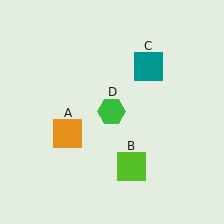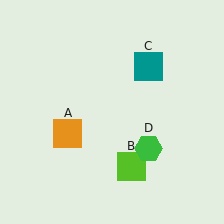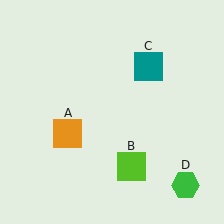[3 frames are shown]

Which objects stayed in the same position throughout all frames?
Orange square (object A) and lime square (object B) and teal square (object C) remained stationary.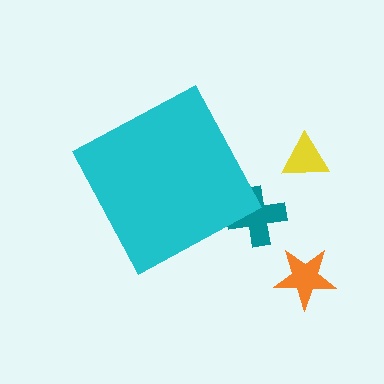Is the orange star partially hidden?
No, the orange star is fully visible.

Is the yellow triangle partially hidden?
No, the yellow triangle is fully visible.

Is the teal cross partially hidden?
Yes, the teal cross is partially hidden behind the cyan diamond.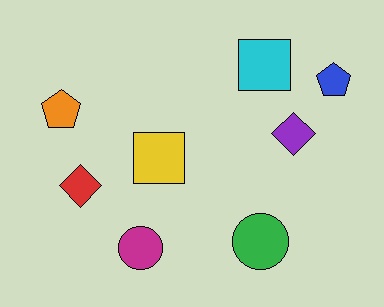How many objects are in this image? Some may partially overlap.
There are 8 objects.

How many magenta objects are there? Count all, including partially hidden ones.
There is 1 magenta object.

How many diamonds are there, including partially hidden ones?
There are 2 diamonds.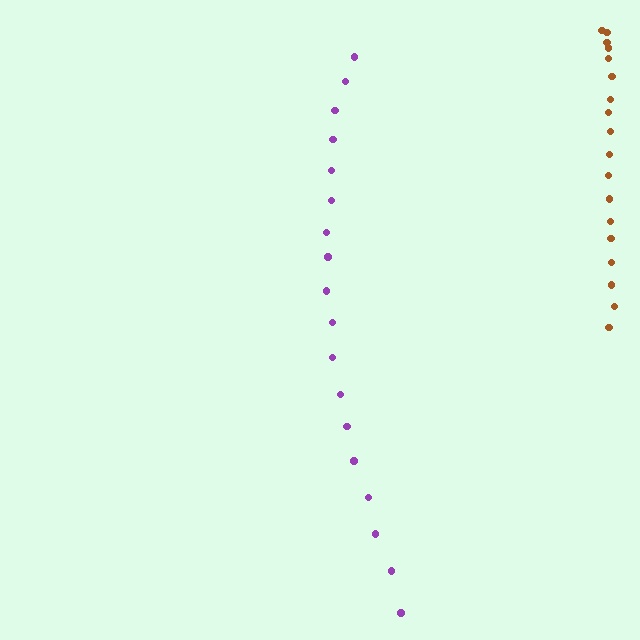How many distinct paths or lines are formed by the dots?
There are 2 distinct paths.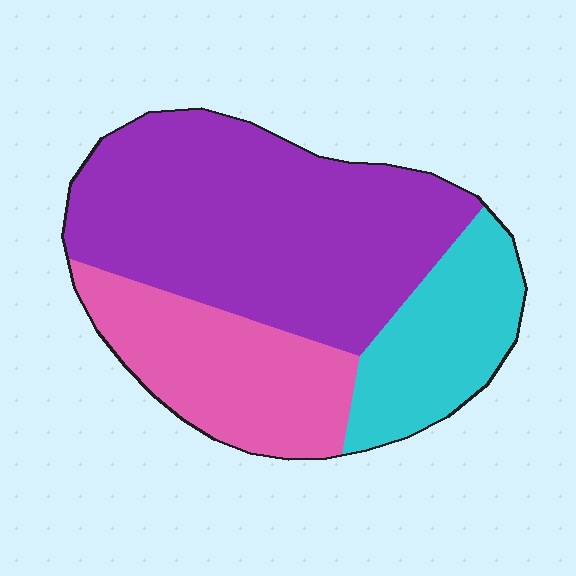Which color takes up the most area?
Purple, at roughly 55%.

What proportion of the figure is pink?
Pink takes up between a quarter and a half of the figure.